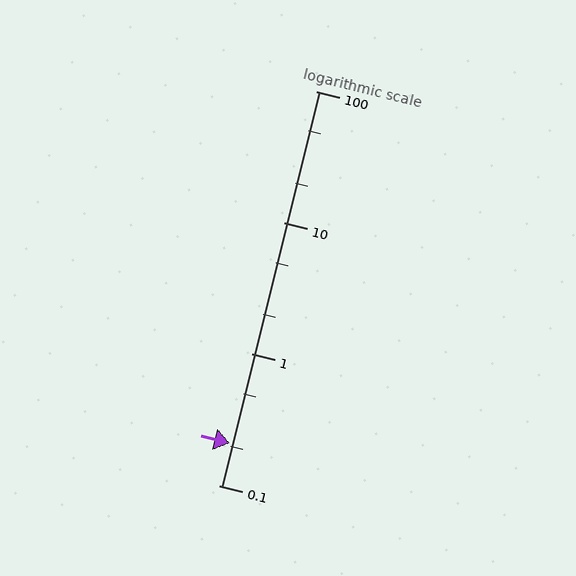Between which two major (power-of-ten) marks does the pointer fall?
The pointer is between 0.1 and 1.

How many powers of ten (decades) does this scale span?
The scale spans 3 decades, from 0.1 to 100.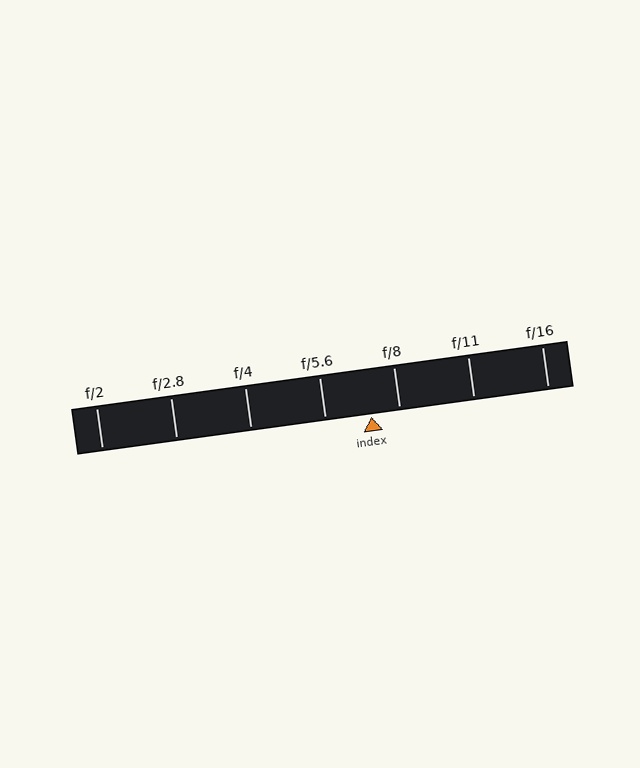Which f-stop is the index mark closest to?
The index mark is closest to f/8.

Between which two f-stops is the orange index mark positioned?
The index mark is between f/5.6 and f/8.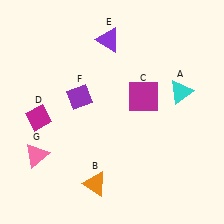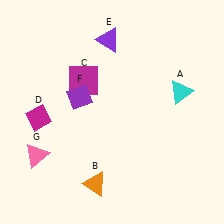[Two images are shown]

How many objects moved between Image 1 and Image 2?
1 object moved between the two images.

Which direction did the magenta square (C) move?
The magenta square (C) moved left.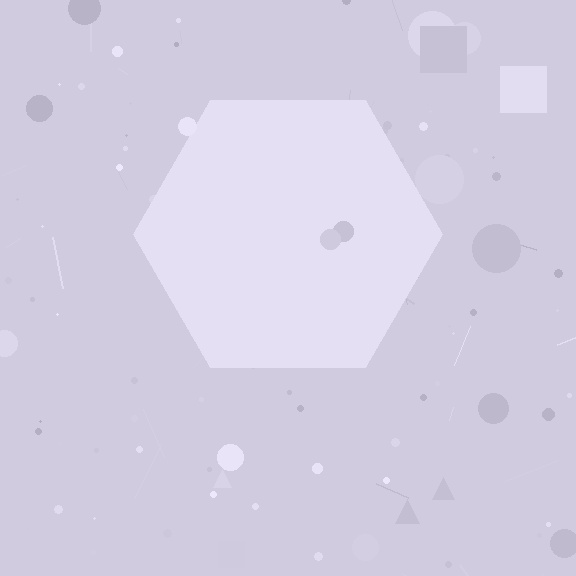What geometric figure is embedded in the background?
A hexagon is embedded in the background.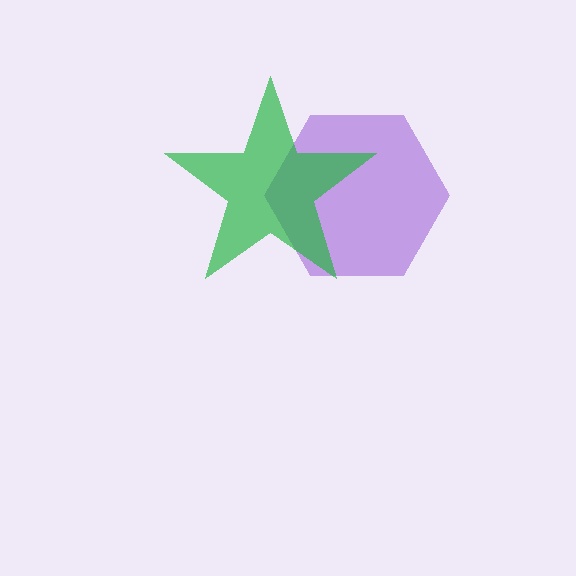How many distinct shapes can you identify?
There are 2 distinct shapes: a purple hexagon, a green star.